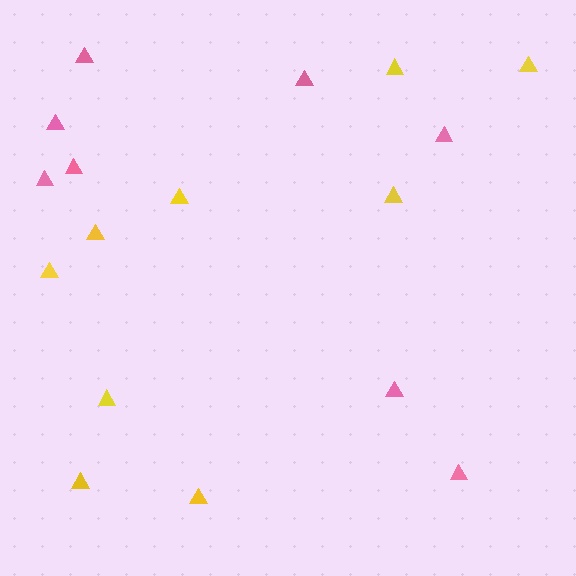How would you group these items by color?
There are 2 groups: one group of yellow triangles (9) and one group of pink triangles (8).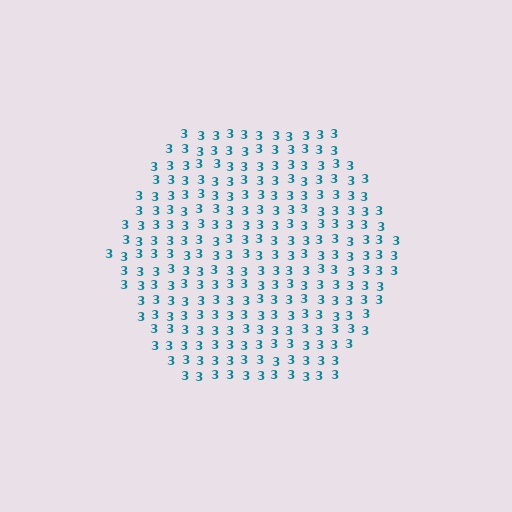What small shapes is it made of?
It is made of small digit 3's.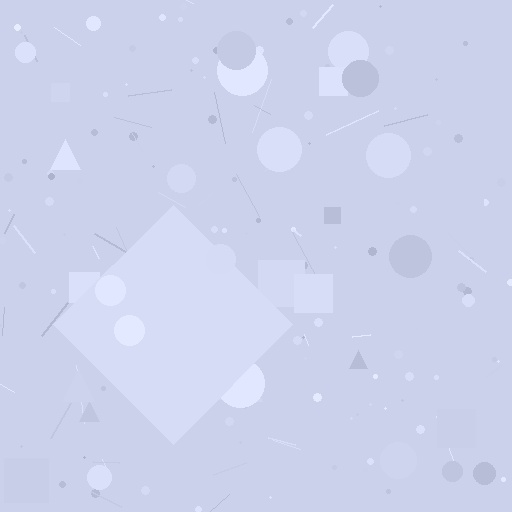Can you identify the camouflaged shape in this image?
The camouflaged shape is a diamond.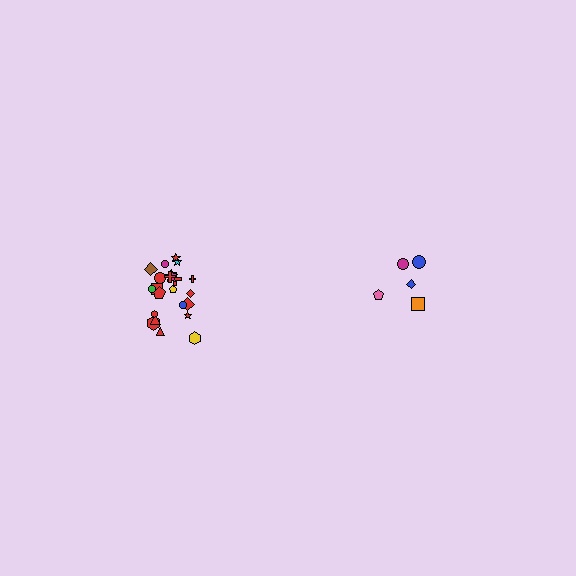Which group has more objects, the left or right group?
The left group.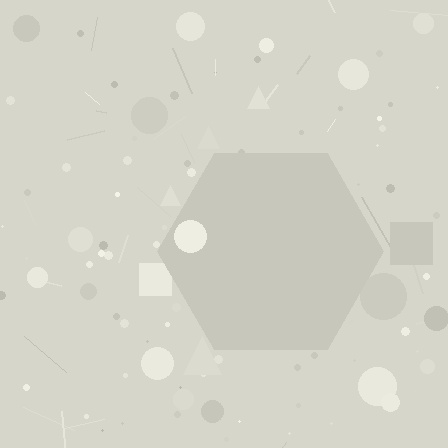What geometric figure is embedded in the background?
A hexagon is embedded in the background.